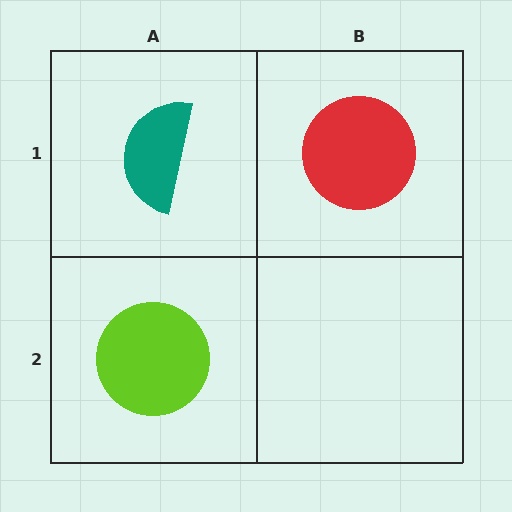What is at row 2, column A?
A lime circle.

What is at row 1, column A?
A teal semicircle.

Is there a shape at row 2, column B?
No, that cell is empty.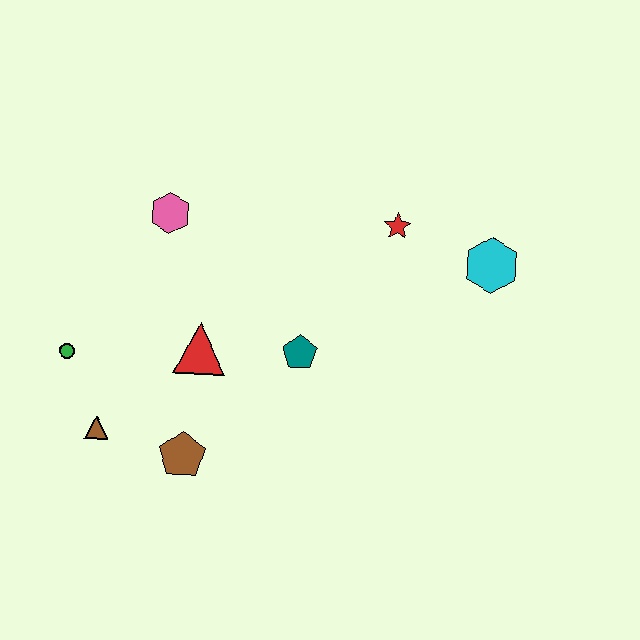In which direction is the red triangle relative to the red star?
The red triangle is to the left of the red star.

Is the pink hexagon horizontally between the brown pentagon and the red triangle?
No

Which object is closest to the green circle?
The brown triangle is closest to the green circle.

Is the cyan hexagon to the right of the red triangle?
Yes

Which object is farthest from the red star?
The brown triangle is farthest from the red star.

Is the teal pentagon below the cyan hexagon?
Yes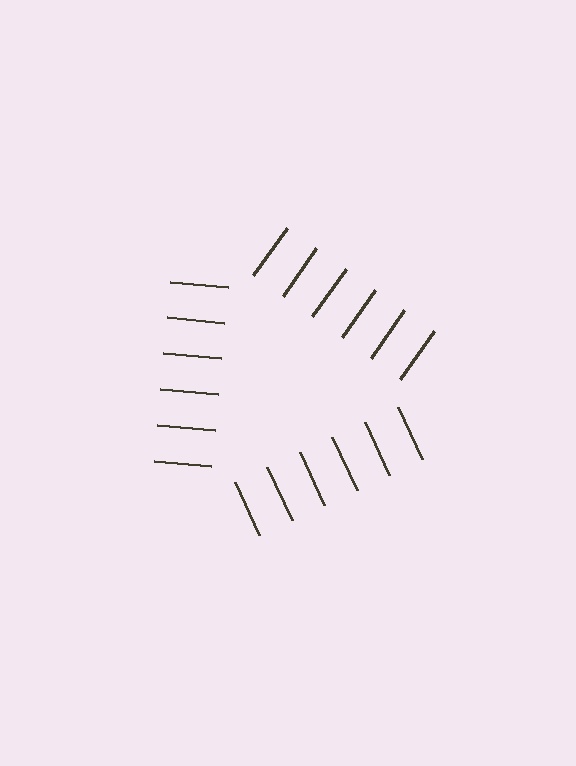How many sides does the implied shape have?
3 sides — the line-ends trace a triangle.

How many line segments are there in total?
18 — 6 along each of the 3 edges.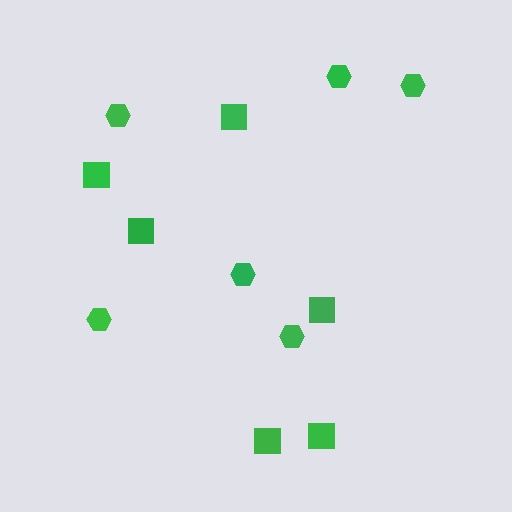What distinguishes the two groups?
There are 2 groups: one group of squares (6) and one group of hexagons (6).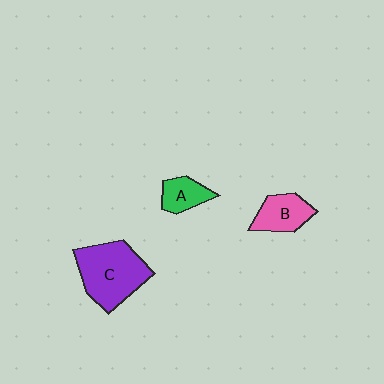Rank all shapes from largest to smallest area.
From largest to smallest: C (purple), B (pink), A (green).